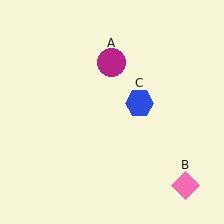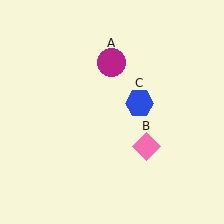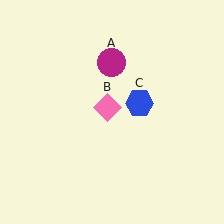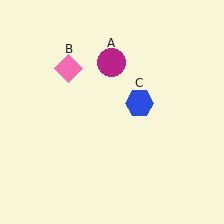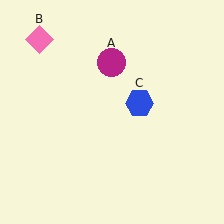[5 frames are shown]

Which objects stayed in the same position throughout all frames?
Magenta circle (object A) and blue hexagon (object C) remained stationary.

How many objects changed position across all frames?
1 object changed position: pink diamond (object B).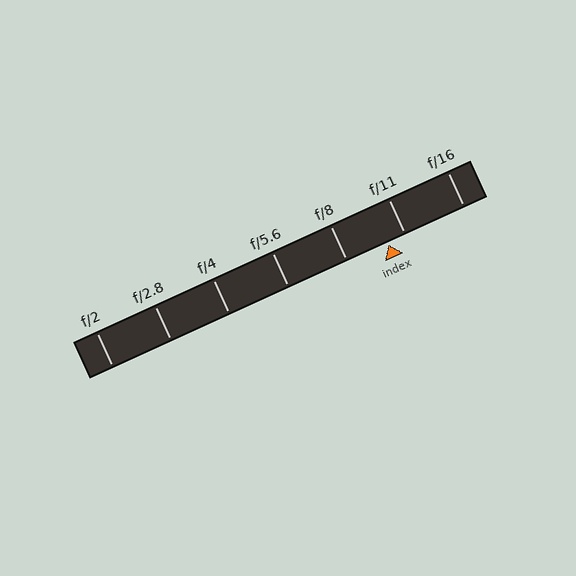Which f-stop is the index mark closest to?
The index mark is closest to f/11.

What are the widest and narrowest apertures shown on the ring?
The widest aperture shown is f/2 and the narrowest is f/16.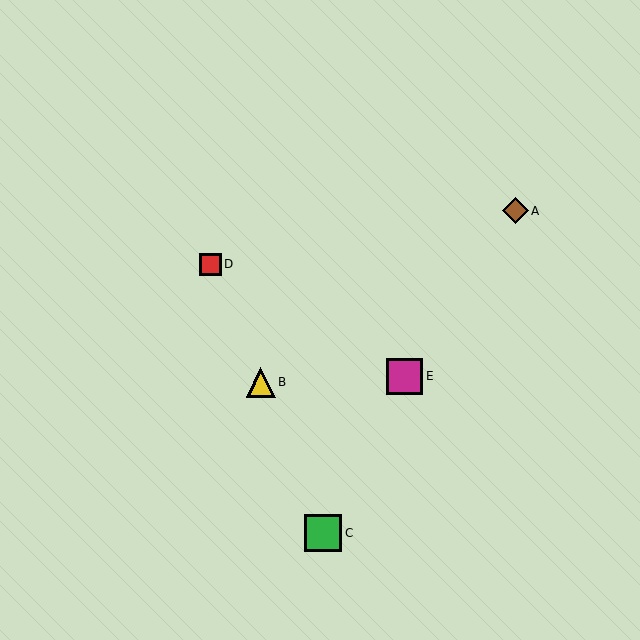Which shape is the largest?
The green square (labeled C) is the largest.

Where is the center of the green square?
The center of the green square is at (323, 533).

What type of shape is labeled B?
Shape B is a yellow triangle.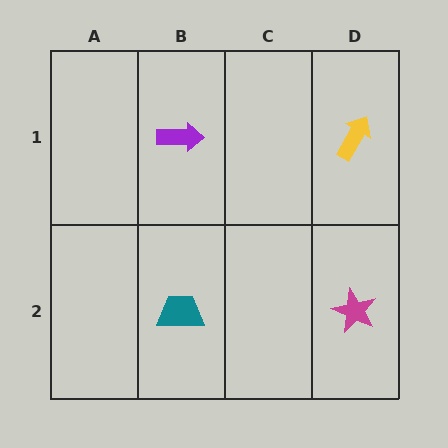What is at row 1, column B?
A purple arrow.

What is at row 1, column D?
A yellow arrow.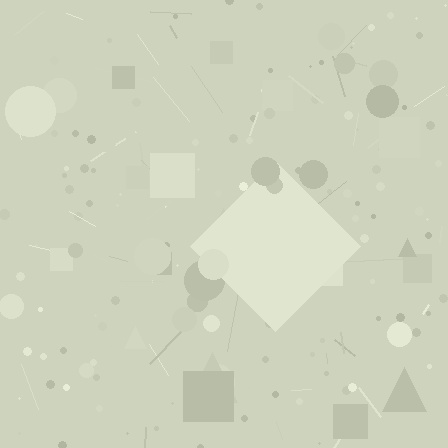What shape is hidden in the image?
A diamond is hidden in the image.